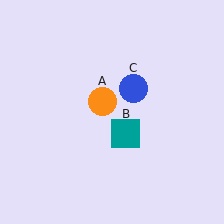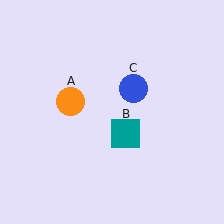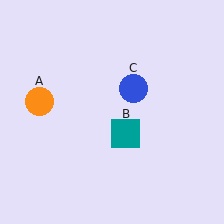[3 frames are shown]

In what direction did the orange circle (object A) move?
The orange circle (object A) moved left.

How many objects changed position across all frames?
1 object changed position: orange circle (object A).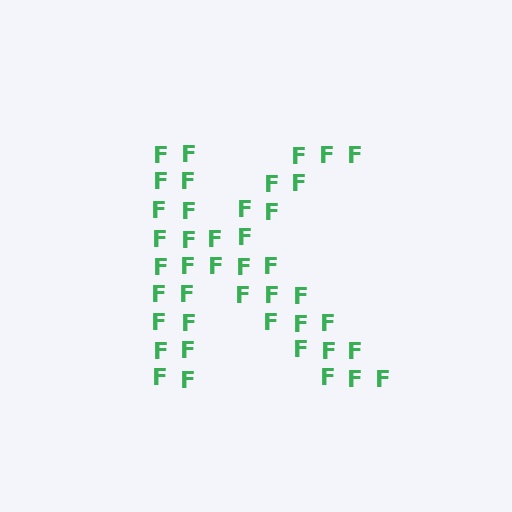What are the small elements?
The small elements are letter F's.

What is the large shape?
The large shape is the letter K.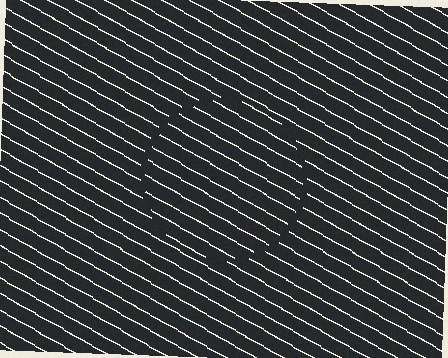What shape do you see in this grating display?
An illusory circle. The interior of the shape contains the same grating, shifted by half a period — the contour is defined by the phase discontinuity where line-ends from the inner and outer gratings abut.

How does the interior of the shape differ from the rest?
The interior of the shape contains the same grating, shifted by half a period — the contour is defined by the phase discontinuity where line-ends from the inner and outer gratings abut.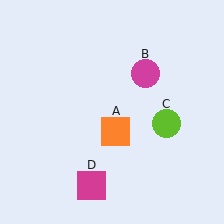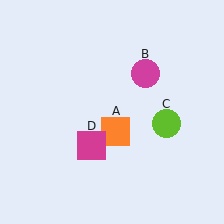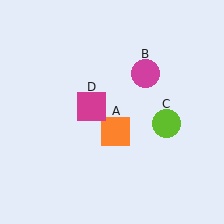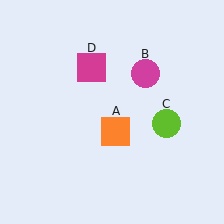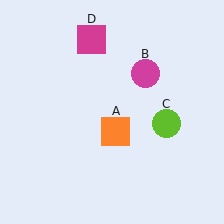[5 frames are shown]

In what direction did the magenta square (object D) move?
The magenta square (object D) moved up.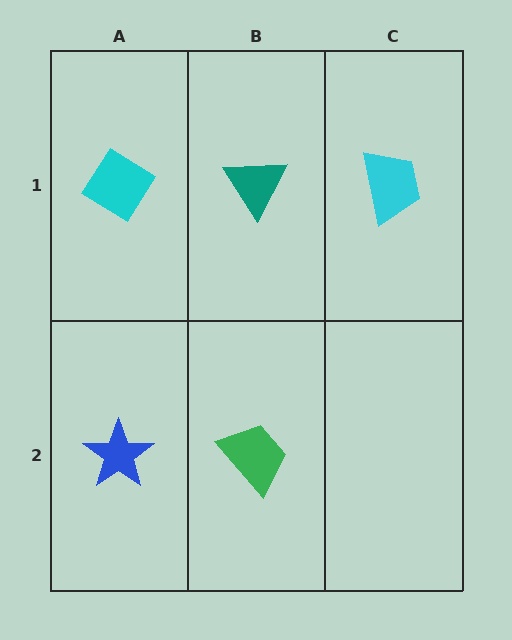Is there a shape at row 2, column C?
No, that cell is empty.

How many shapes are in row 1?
3 shapes.